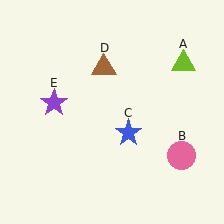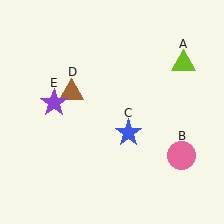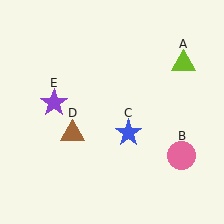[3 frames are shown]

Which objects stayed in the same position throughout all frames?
Lime triangle (object A) and pink circle (object B) and blue star (object C) and purple star (object E) remained stationary.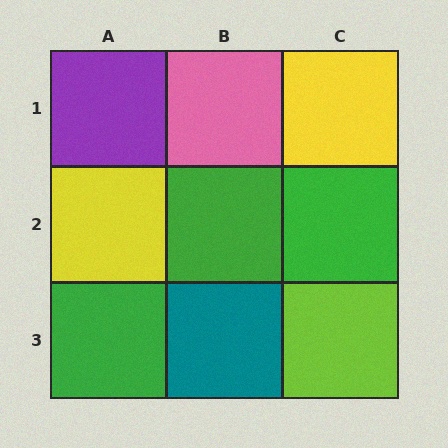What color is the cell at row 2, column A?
Yellow.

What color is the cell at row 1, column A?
Purple.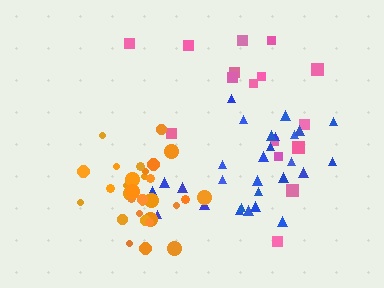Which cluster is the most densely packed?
Orange.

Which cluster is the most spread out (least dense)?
Pink.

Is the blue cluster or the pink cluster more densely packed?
Blue.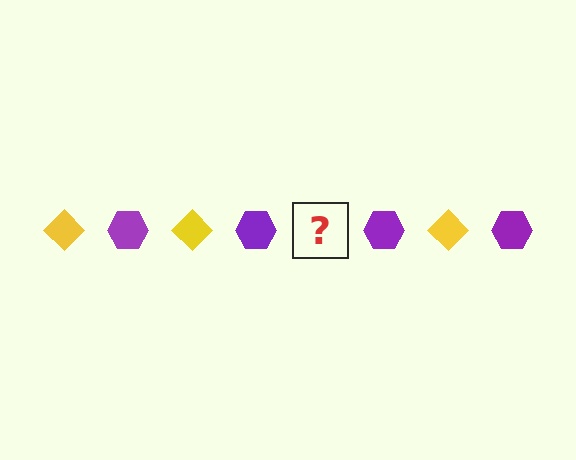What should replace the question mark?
The question mark should be replaced with a yellow diamond.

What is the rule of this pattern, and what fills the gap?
The rule is that the pattern alternates between yellow diamond and purple hexagon. The gap should be filled with a yellow diamond.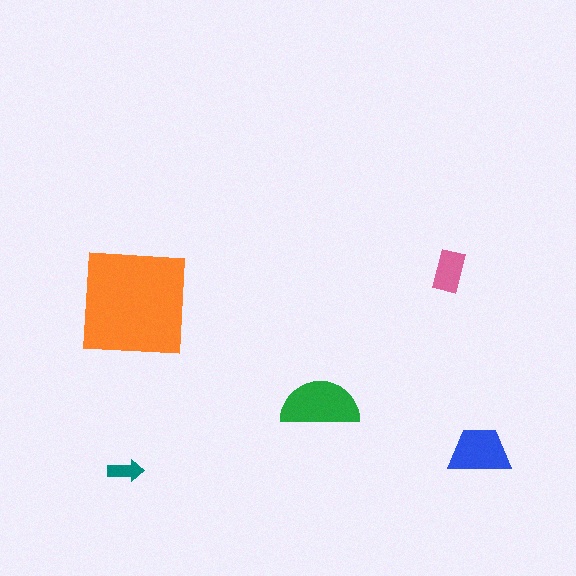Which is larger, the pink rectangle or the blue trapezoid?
The blue trapezoid.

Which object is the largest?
The orange square.